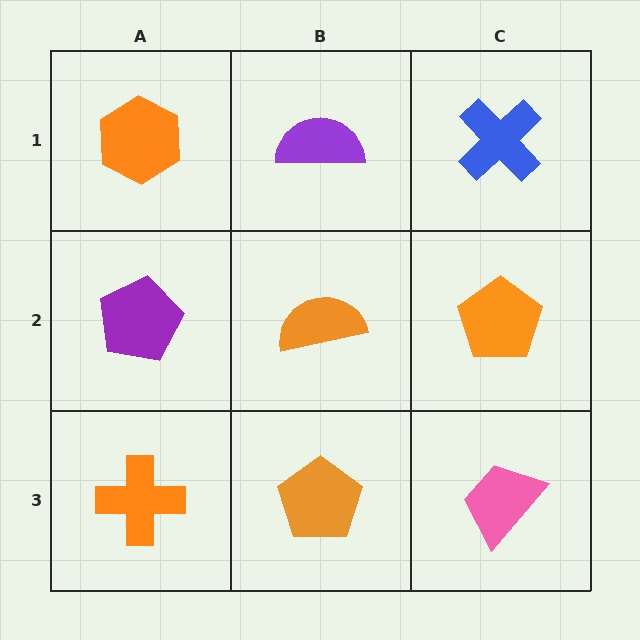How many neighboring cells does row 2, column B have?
4.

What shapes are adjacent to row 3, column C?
An orange pentagon (row 2, column C), an orange pentagon (row 3, column B).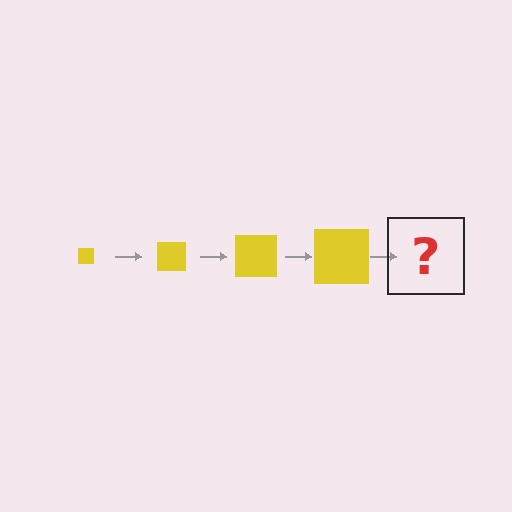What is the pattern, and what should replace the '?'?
The pattern is that the square gets progressively larger each step. The '?' should be a yellow square, larger than the previous one.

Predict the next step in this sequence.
The next step is a yellow square, larger than the previous one.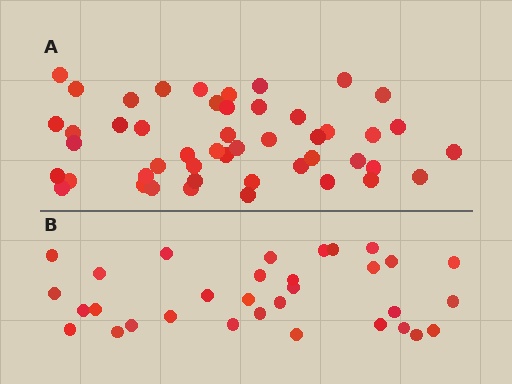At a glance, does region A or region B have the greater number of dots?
Region A (the top region) has more dots.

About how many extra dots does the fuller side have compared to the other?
Region A has approximately 15 more dots than region B.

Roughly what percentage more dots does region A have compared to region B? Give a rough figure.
About 50% more.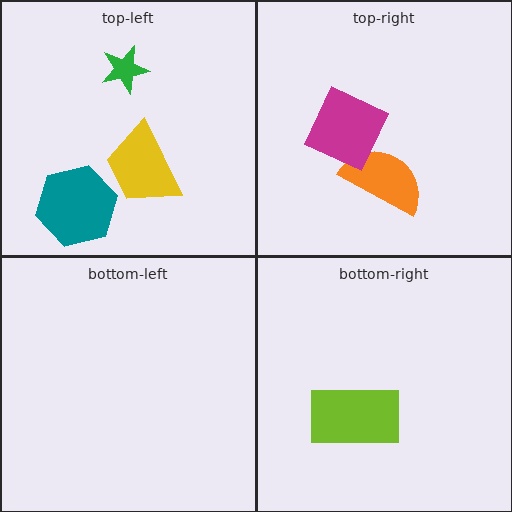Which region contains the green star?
The top-left region.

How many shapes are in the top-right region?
2.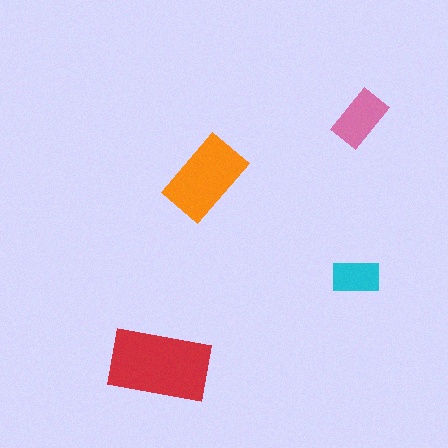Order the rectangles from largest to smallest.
the red one, the orange one, the pink one, the cyan one.